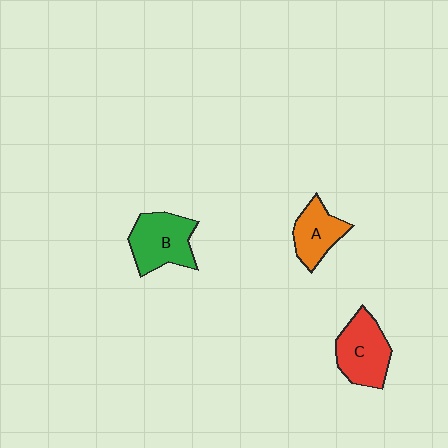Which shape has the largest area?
Shape B (green).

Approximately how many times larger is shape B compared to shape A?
Approximately 1.3 times.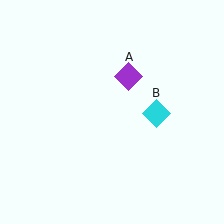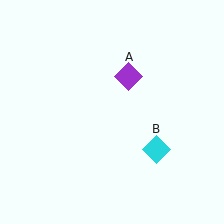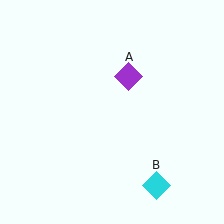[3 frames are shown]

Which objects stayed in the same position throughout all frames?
Purple diamond (object A) remained stationary.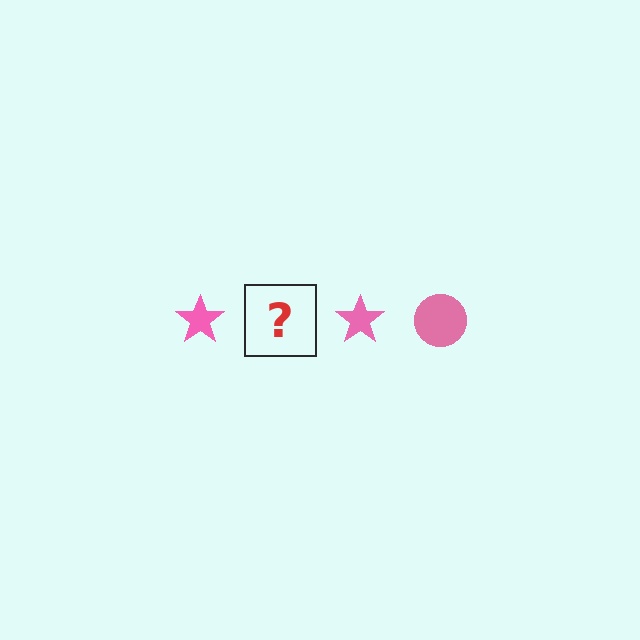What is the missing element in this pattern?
The missing element is a pink circle.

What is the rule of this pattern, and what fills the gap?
The rule is that the pattern cycles through star, circle shapes in pink. The gap should be filled with a pink circle.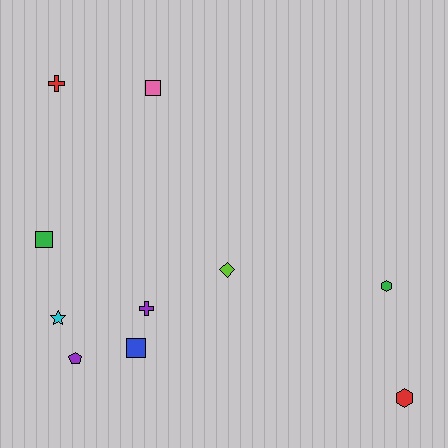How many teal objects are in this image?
There are no teal objects.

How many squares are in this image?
There are 3 squares.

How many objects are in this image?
There are 10 objects.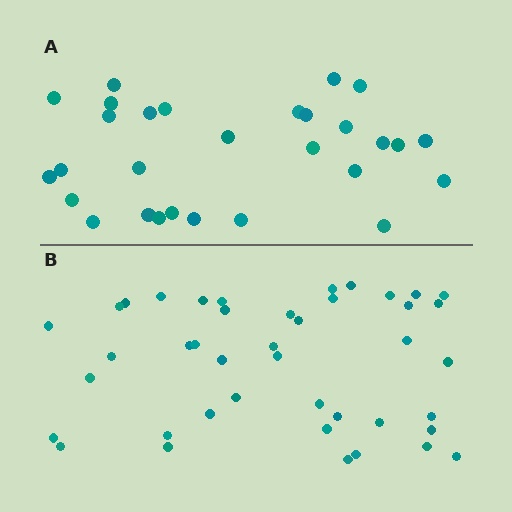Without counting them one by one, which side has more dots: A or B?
Region B (the bottom region) has more dots.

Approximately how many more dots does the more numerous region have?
Region B has approximately 15 more dots than region A.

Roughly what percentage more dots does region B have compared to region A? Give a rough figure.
About 45% more.